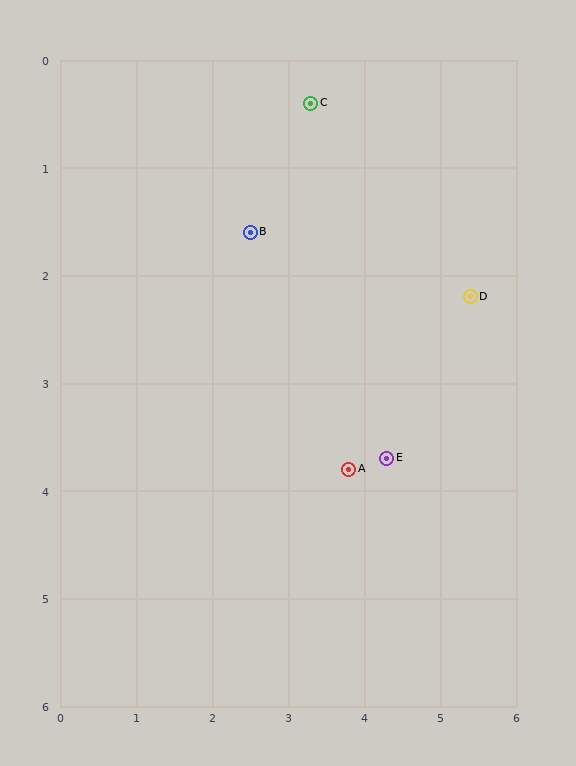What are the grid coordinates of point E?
Point E is at approximately (4.3, 3.7).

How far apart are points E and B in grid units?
Points E and B are about 2.8 grid units apart.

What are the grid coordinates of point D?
Point D is at approximately (5.4, 2.2).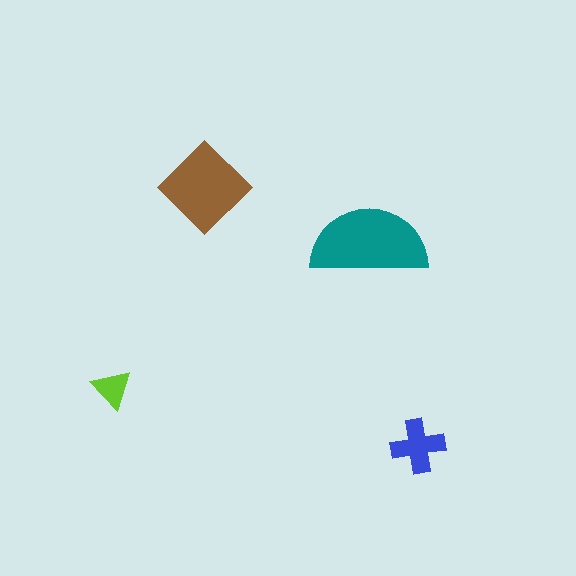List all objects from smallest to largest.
The lime triangle, the blue cross, the brown diamond, the teal semicircle.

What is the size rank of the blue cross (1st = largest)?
3rd.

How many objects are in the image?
There are 4 objects in the image.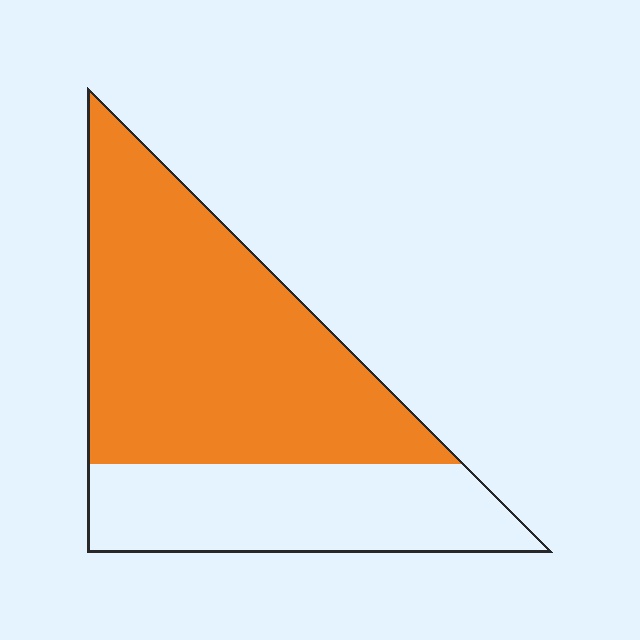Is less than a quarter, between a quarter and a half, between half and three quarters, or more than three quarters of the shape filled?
Between half and three quarters.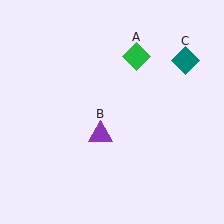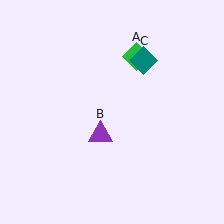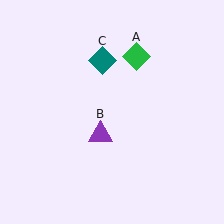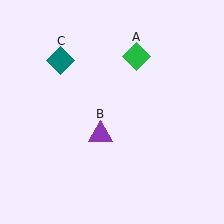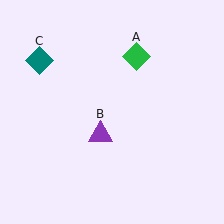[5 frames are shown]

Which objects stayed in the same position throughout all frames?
Green diamond (object A) and purple triangle (object B) remained stationary.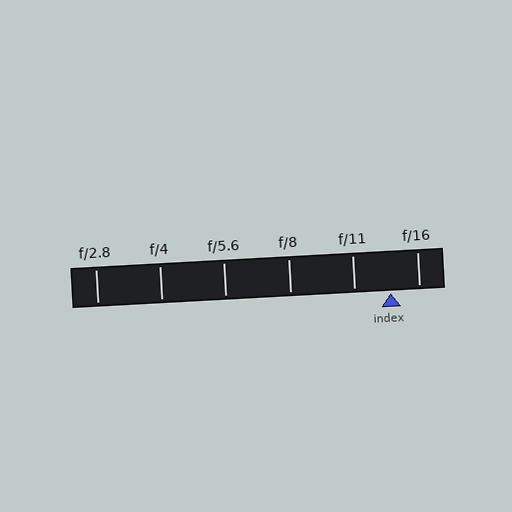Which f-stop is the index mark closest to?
The index mark is closest to f/16.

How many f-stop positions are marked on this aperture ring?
There are 6 f-stop positions marked.